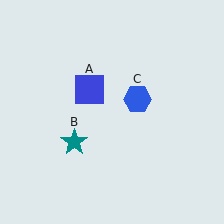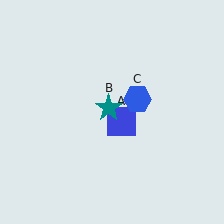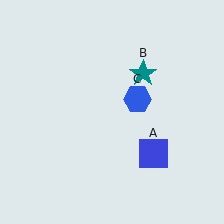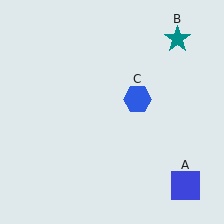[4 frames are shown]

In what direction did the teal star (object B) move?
The teal star (object B) moved up and to the right.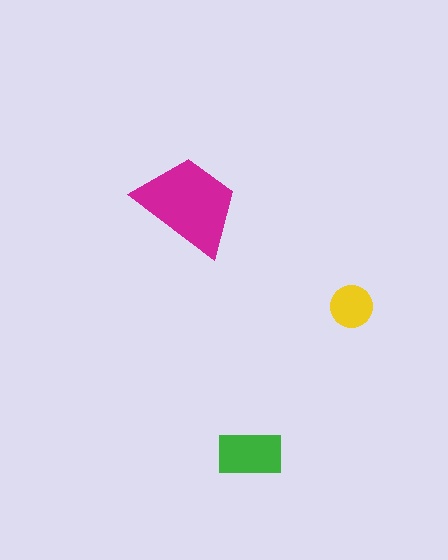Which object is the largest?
The magenta trapezoid.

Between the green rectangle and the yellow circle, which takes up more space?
The green rectangle.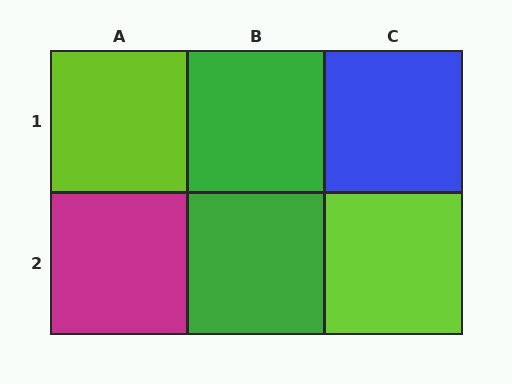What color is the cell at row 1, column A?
Lime.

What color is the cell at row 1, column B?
Green.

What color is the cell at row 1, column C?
Blue.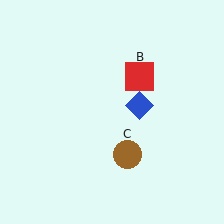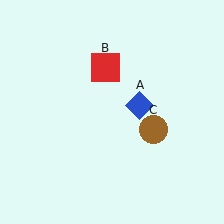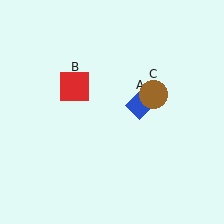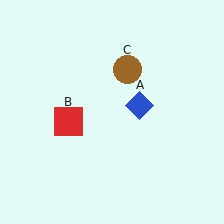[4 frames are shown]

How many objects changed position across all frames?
2 objects changed position: red square (object B), brown circle (object C).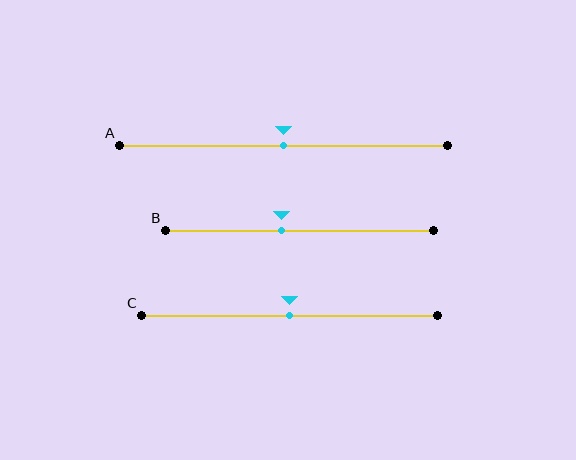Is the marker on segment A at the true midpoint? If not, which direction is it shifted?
Yes, the marker on segment A is at the true midpoint.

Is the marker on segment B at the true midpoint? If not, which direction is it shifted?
No, the marker on segment B is shifted to the left by about 7% of the segment length.